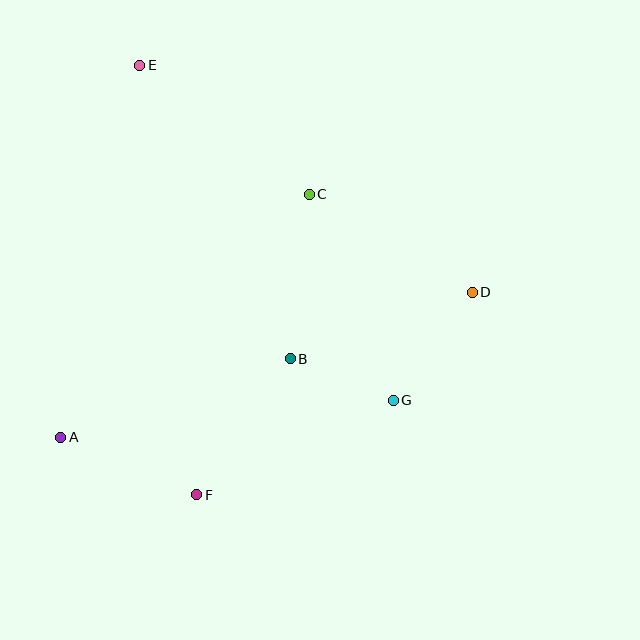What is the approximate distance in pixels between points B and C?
The distance between B and C is approximately 166 pixels.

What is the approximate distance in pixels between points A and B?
The distance between A and B is approximately 242 pixels.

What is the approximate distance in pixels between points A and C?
The distance between A and C is approximately 348 pixels.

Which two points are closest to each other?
Points B and G are closest to each other.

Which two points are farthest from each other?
Points A and D are farthest from each other.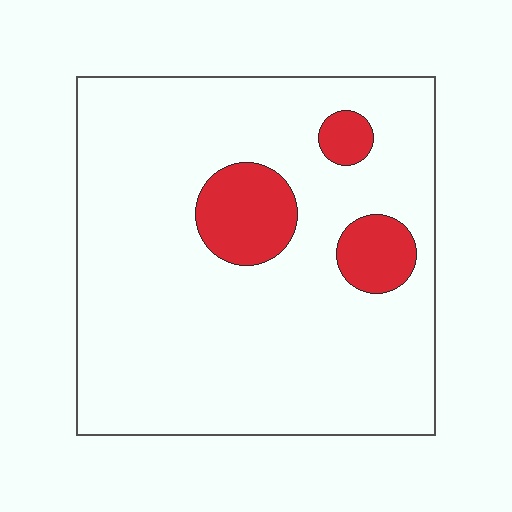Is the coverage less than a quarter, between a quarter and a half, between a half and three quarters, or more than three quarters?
Less than a quarter.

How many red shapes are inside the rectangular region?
3.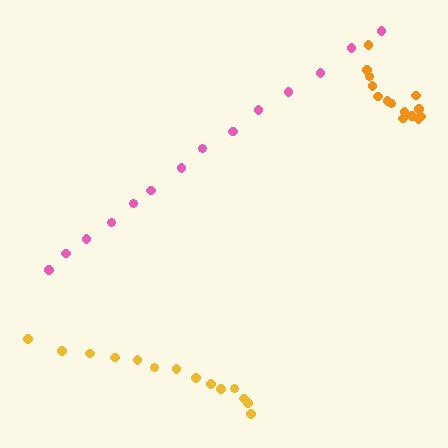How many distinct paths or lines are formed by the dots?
There are 3 distinct paths.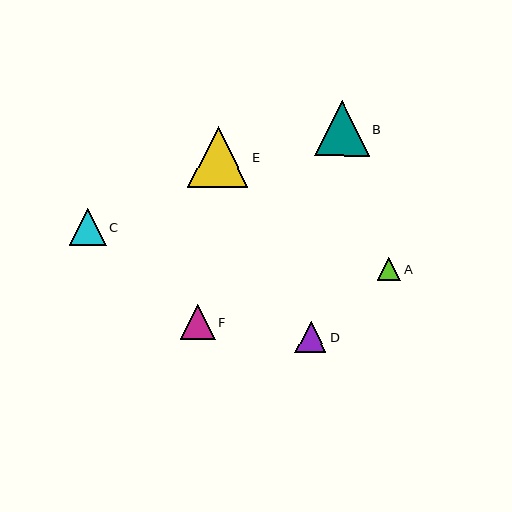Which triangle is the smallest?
Triangle A is the smallest with a size of approximately 23 pixels.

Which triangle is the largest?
Triangle E is the largest with a size of approximately 60 pixels.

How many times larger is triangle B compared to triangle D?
Triangle B is approximately 1.8 times the size of triangle D.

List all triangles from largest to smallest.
From largest to smallest: E, B, C, F, D, A.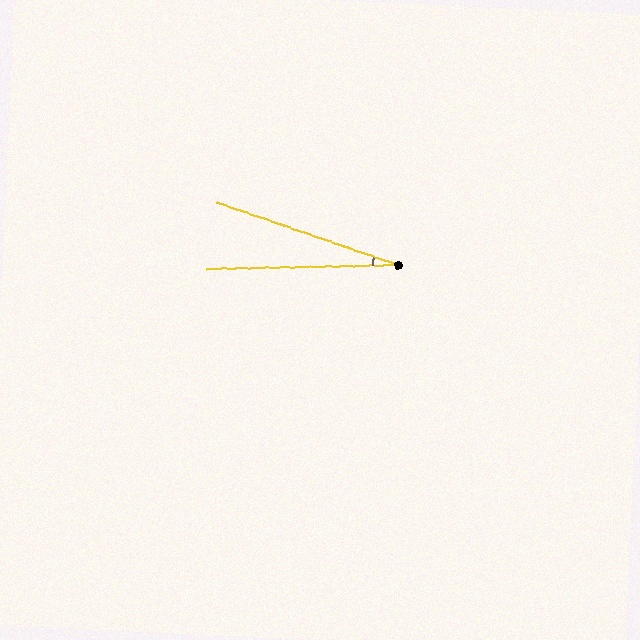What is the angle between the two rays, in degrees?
Approximately 20 degrees.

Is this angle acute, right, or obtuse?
It is acute.